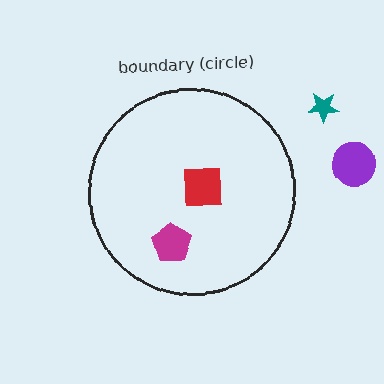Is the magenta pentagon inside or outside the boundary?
Inside.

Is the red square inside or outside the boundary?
Inside.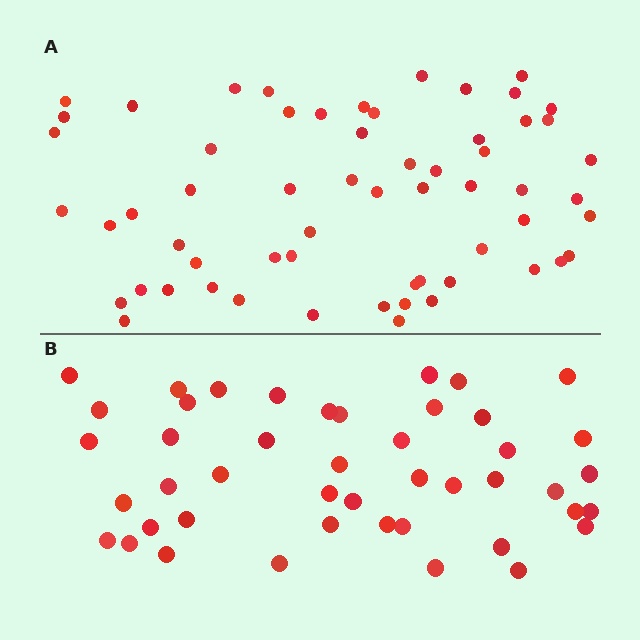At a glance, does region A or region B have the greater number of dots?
Region A (the top region) has more dots.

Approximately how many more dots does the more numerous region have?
Region A has approximately 15 more dots than region B.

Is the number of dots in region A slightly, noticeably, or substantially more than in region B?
Region A has noticeably more, but not dramatically so. The ratio is roughly 1.3 to 1.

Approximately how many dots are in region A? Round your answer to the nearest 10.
About 60 dots.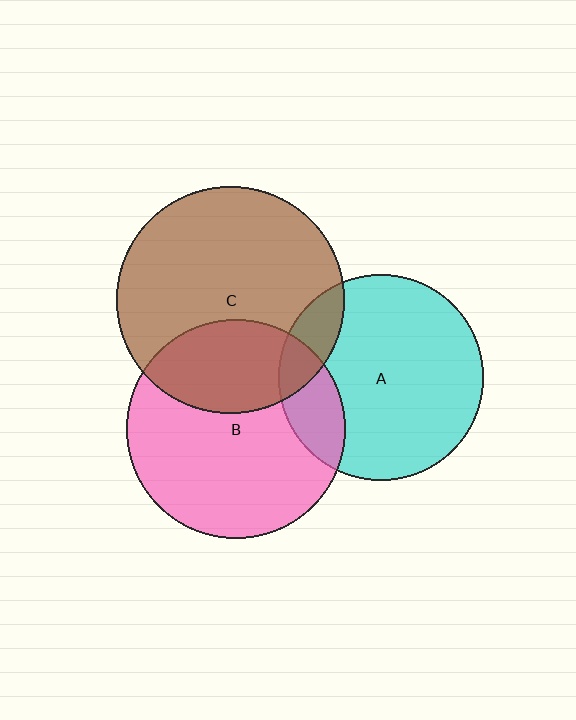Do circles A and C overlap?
Yes.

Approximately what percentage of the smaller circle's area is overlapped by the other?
Approximately 15%.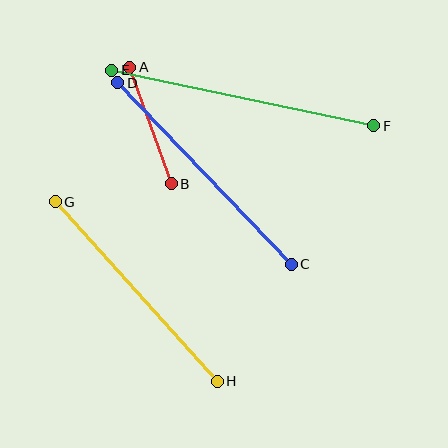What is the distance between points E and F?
The distance is approximately 268 pixels.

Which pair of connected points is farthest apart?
Points E and F are farthest apart.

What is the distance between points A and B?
The distance is approximately 124 pixels.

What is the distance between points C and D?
The distance is approximately 251 pixels.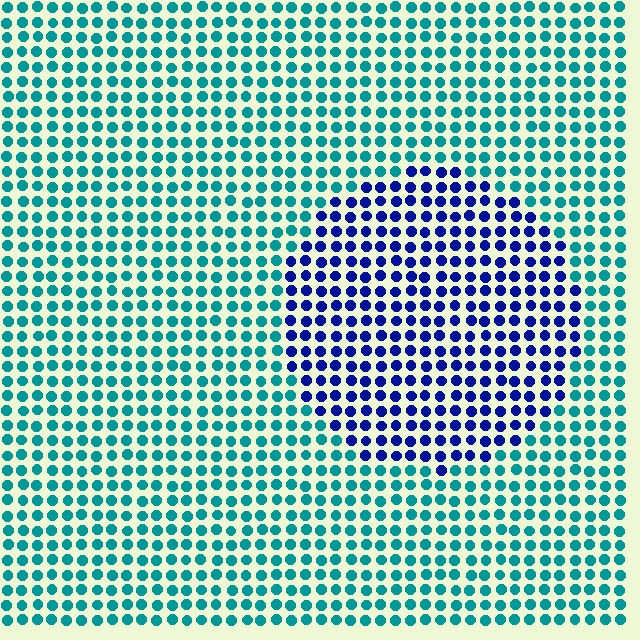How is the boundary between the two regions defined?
The boundary is defined purely by a slight shift in hue (about 54 degrees). Spacing, size, and orientation are identical on both sides.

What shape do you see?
I see a circle.